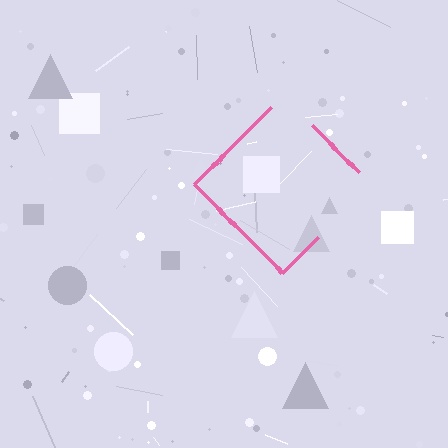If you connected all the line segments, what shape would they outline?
They would outline a diamond.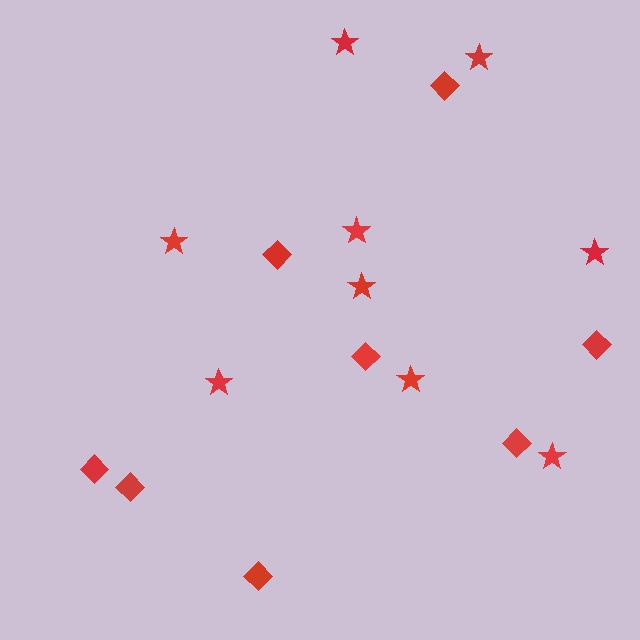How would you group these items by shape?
There are 2 groups: one group of stars (9) and one group of diamonds (8).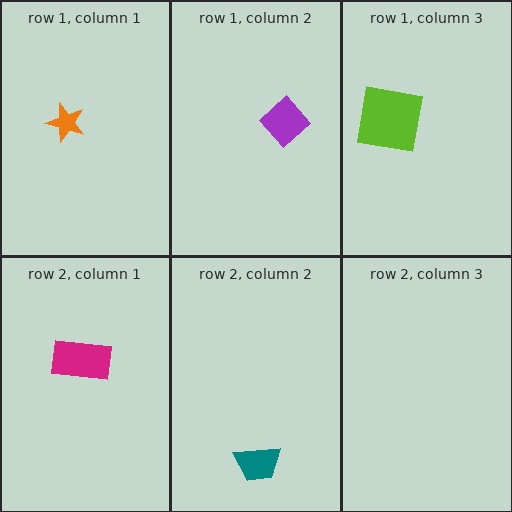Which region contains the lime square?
The row 1, column 3 region.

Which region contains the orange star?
The row 1, column 1 region.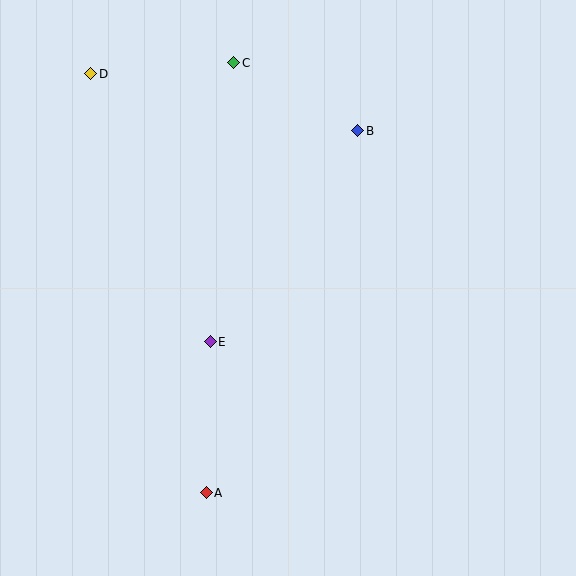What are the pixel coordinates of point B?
Point B is at (358, 131).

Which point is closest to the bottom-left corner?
Point A is closest to the bottom-left corner.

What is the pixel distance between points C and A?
The distance between C and A is 431 pixels.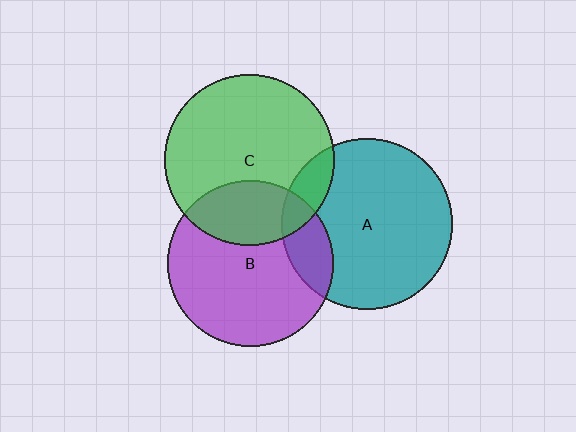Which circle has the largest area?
Circle A (teal).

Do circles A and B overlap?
Yes.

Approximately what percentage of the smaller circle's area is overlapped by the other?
Approximately 15%.